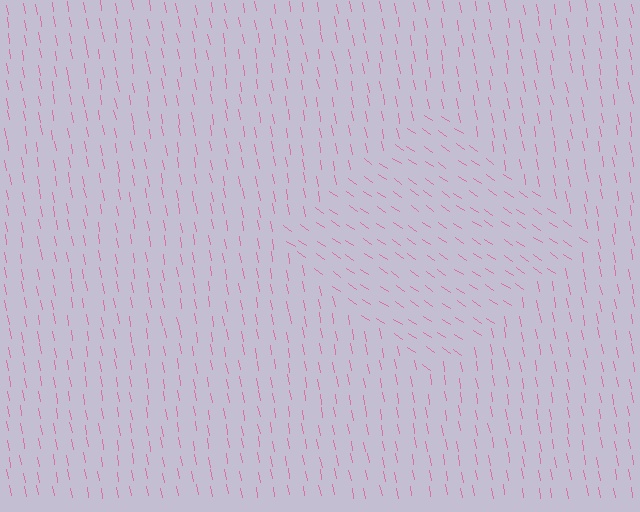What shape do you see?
I see a diamond.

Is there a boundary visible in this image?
Yes, there is a texture boundary formed by a change in line orientation.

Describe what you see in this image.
The image is filled with small pink line segments. A diamond region in the image has lines oriented differently from the surrounding lines, creating a visible texture boundary.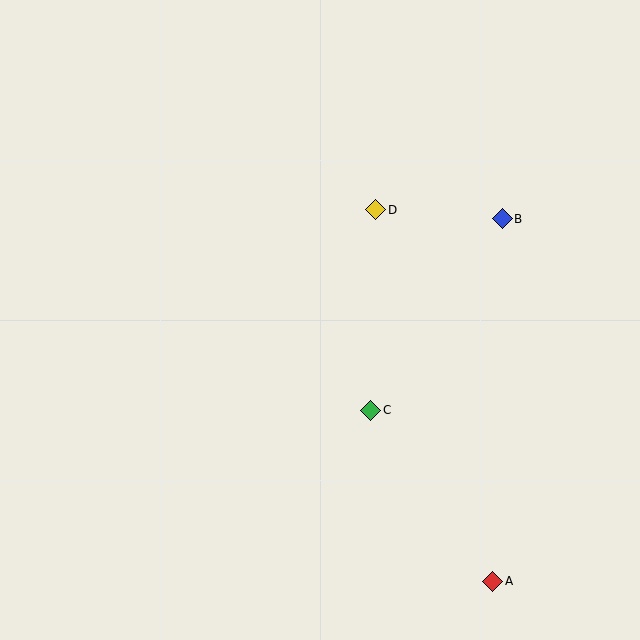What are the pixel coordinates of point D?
Point D is at (376, 210).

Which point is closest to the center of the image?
Point C at (371, 410) is closest to the center.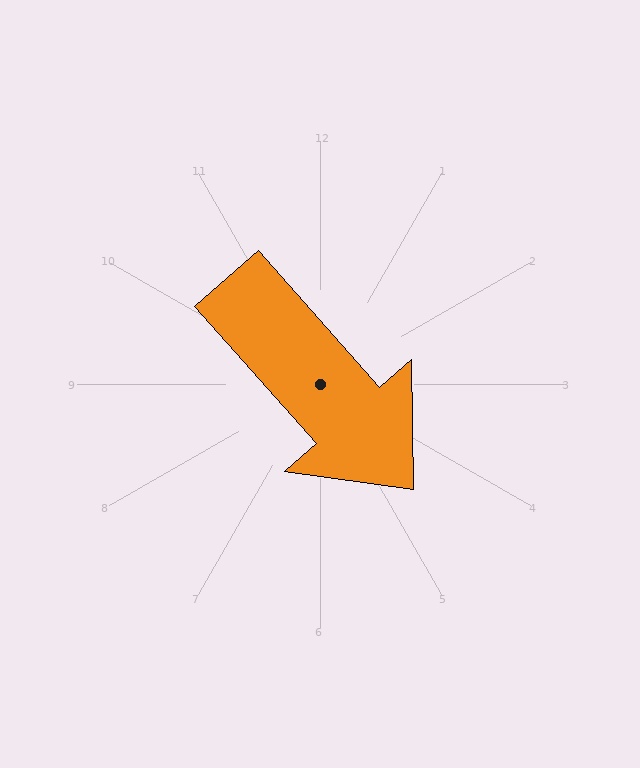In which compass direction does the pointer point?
Southeast.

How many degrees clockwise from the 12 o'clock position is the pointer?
Approximately 139 degrees.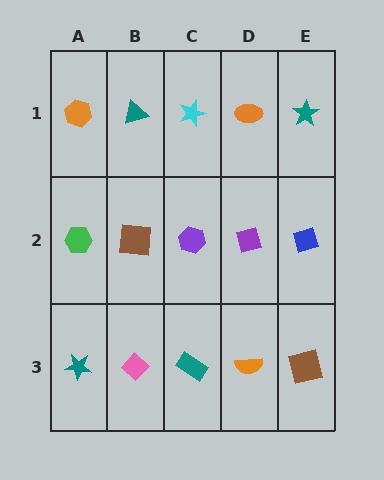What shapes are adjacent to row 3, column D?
A purple diamond (row 2, column D), a teal rectangle (row 3, column C), a brown square (row 3, column E).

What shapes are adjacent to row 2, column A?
An orange hexagon (row 1, column A), a teal star (row 3, column A), a brown square (row 2, column B).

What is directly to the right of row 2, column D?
A blue diamond.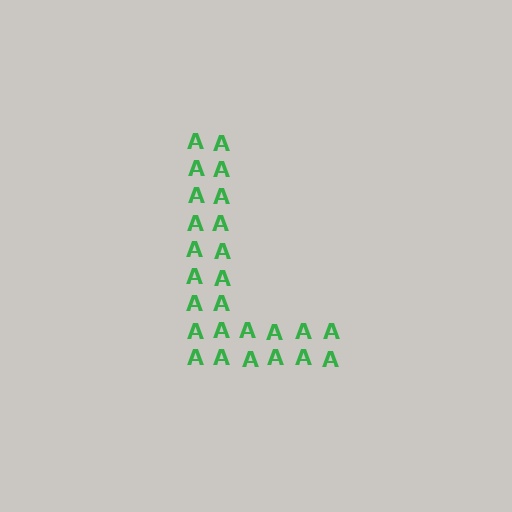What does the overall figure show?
The overall figure shows the letter L.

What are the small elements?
The small elements are letter A's.